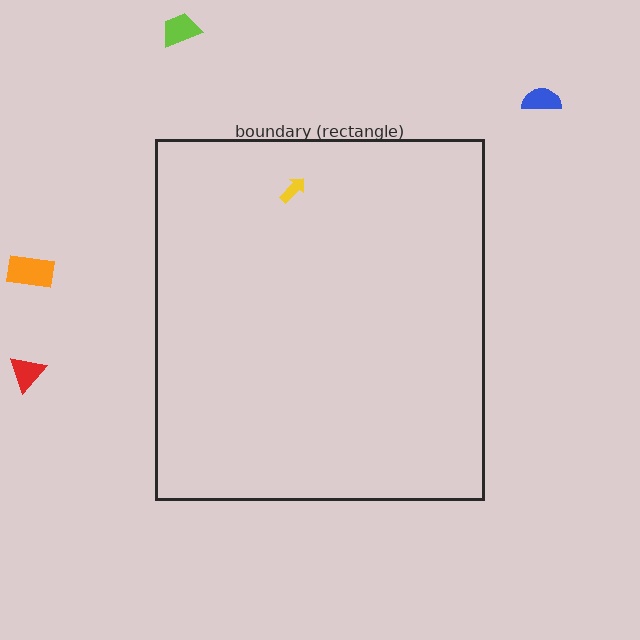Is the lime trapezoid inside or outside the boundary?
Outside.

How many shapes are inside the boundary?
1 inside, 4 outside.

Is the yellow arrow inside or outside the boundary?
Inside.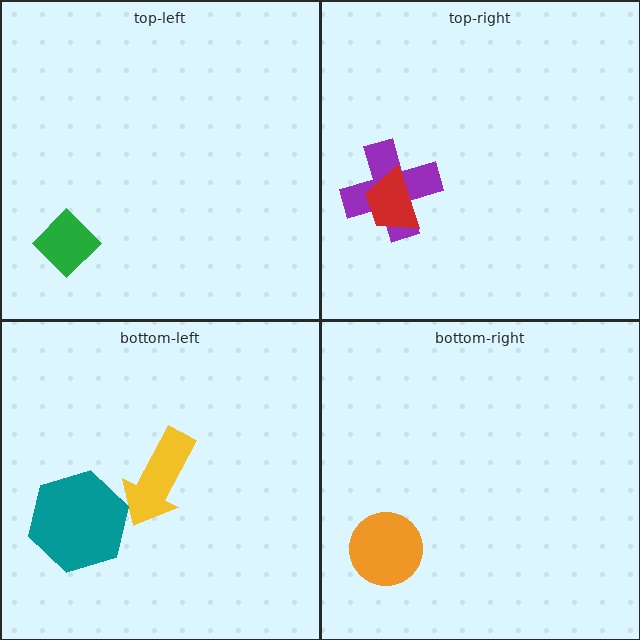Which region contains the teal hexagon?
The bottom-left region.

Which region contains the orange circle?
The bottom-right region.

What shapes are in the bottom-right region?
The orange circle.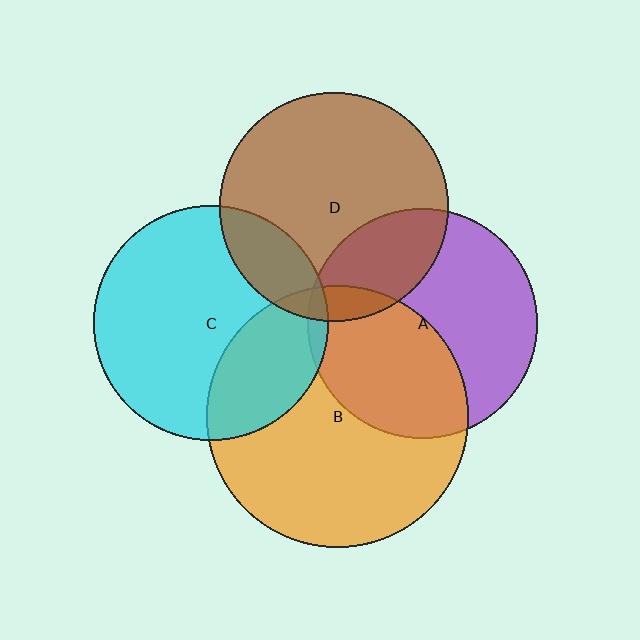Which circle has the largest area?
Circle B (orange).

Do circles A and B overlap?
Yes.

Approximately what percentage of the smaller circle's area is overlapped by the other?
Approximately 45%.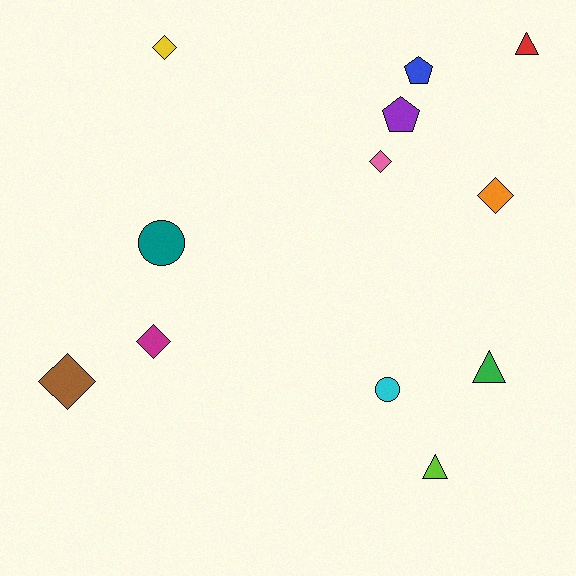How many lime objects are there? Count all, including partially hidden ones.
There is 1 lime object.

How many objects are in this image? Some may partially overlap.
There are 12 objects.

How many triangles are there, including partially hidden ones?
There are 3 triangles.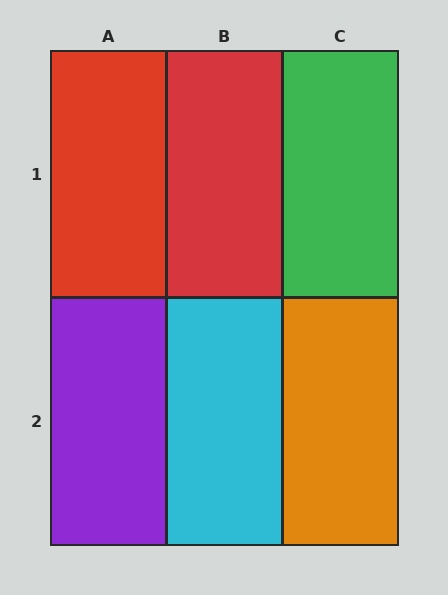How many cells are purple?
1 cell is purple.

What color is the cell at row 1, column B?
Red.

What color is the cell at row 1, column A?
Red.